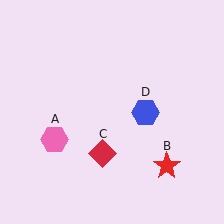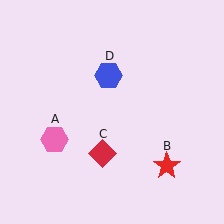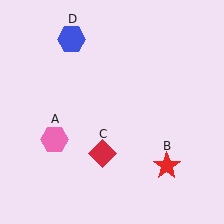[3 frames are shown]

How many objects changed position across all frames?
1 object changed position: blue hexagon (object D).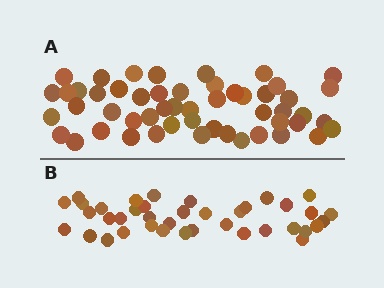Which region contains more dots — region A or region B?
Region A (the top region) has more dots.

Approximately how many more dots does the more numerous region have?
Region A has approximately 15 more dots than region B.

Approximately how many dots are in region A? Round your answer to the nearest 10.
About 50 dots. (The exact count is 52, which rounds to 50.)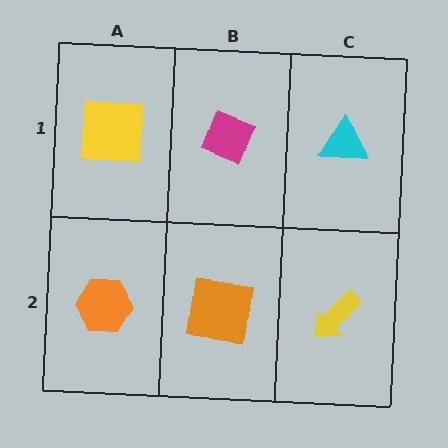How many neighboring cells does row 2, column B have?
3.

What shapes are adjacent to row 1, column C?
A yellow arrow (row 2, column C), a magenta diamond (row 1, column B).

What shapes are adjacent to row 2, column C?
A cyan triangle (row 1, column C), an orange square (row 2, column B).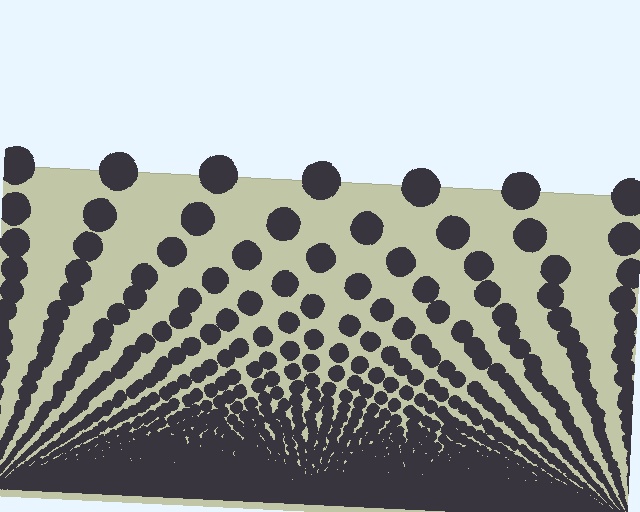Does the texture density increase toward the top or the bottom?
Density increases toward the bottom.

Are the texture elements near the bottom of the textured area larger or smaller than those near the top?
Smaller. The gradient is inverted — elements near the bottom are smaller and denser.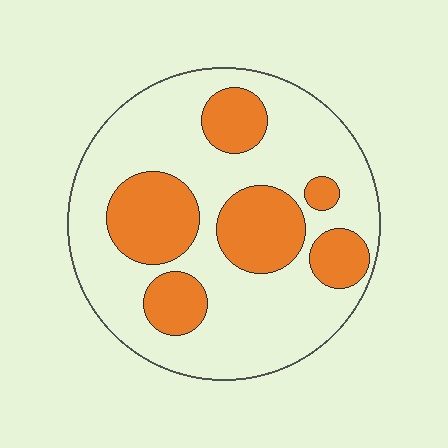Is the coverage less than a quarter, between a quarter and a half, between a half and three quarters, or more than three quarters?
Between a quarter and a half.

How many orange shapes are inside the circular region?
6.